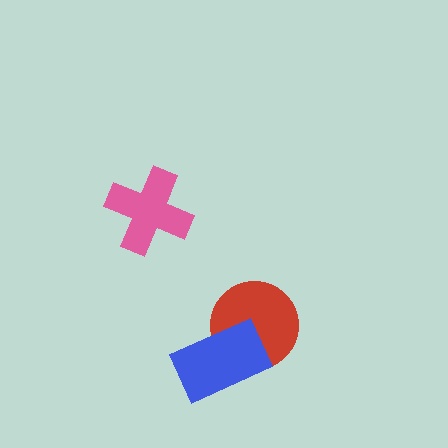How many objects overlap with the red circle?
1 object overlaps with the red circle.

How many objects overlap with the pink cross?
0 objects overlap with the pink cross.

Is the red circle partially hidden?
Yes, it is partially covered by another shape.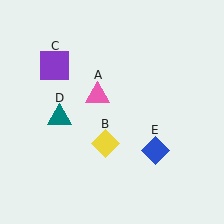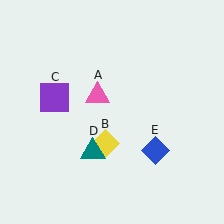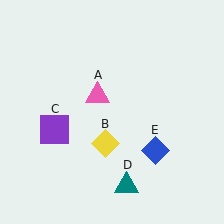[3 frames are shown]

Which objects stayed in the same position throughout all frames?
Pink triangle (object A) and yellow diamond (object B) and blue diamond (object E) remained stationary.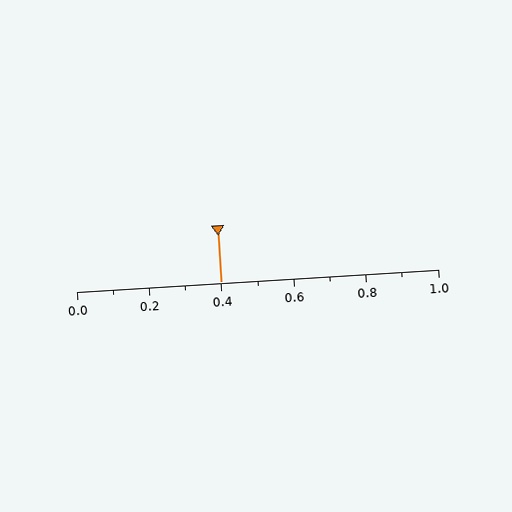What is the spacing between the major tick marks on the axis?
The major ticks are spaced 0.2 apart.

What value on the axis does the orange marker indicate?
The marker indicates approximately 0.4.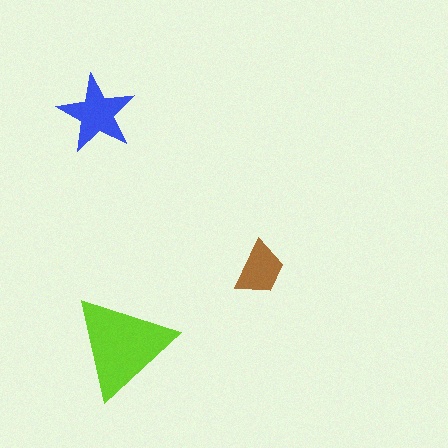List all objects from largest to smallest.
The lime triangle, the blue star, the brown trapezoid.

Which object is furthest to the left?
The blue star is leftmost.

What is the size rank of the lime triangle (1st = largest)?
1st.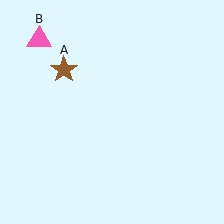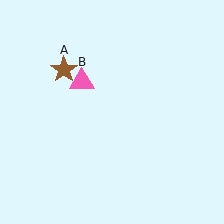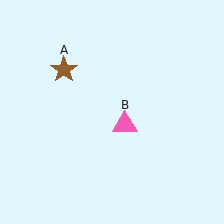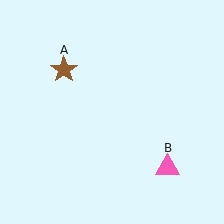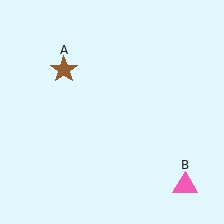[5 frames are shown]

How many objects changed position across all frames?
1 object changed position: pink triangle (object B).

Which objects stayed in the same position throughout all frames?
Brown star (object A) remained stationary.